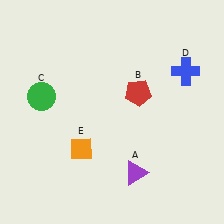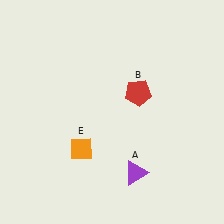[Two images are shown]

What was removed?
The green circle (C), the blue cross (D) were removed in Image 2.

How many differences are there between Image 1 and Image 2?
There are 2 differences between the two images.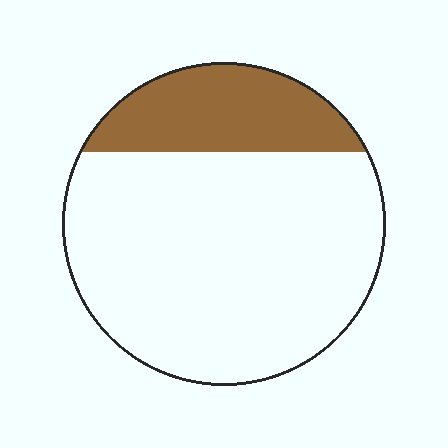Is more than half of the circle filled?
No.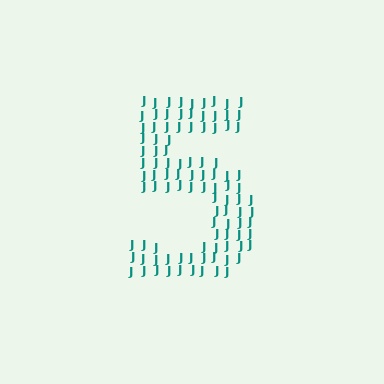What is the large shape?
The large shape is the digit 5.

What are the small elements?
The small elements are letter J's.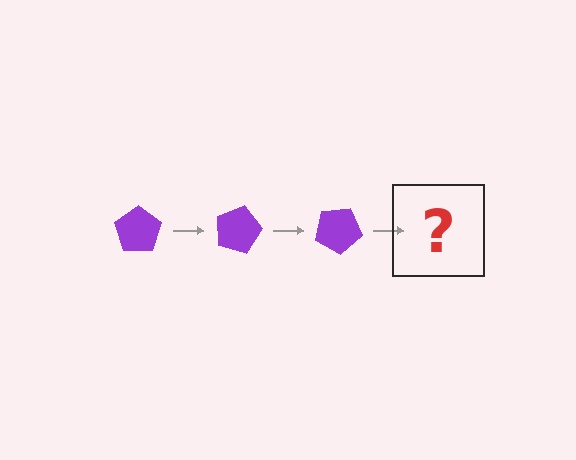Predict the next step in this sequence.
The next step is a purple pentagon rotated 45 degrees.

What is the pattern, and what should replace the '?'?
The pattern is that the pentagon rotates 15 degrees each step. The '?' should be a purple pentagon rotated 45 degrees.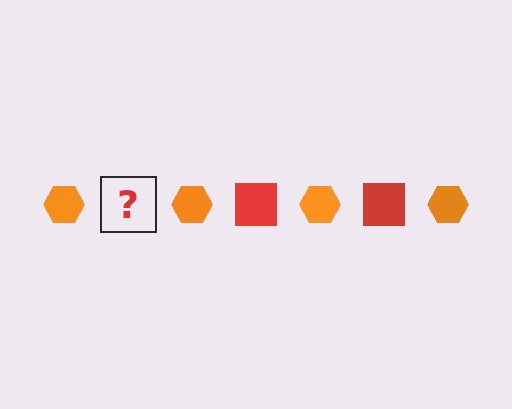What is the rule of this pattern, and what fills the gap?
The rule is that the pattern alternates between orange hexagon and red square. The gap should be filled with a red square.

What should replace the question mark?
The question mark should be replaced with a red square.